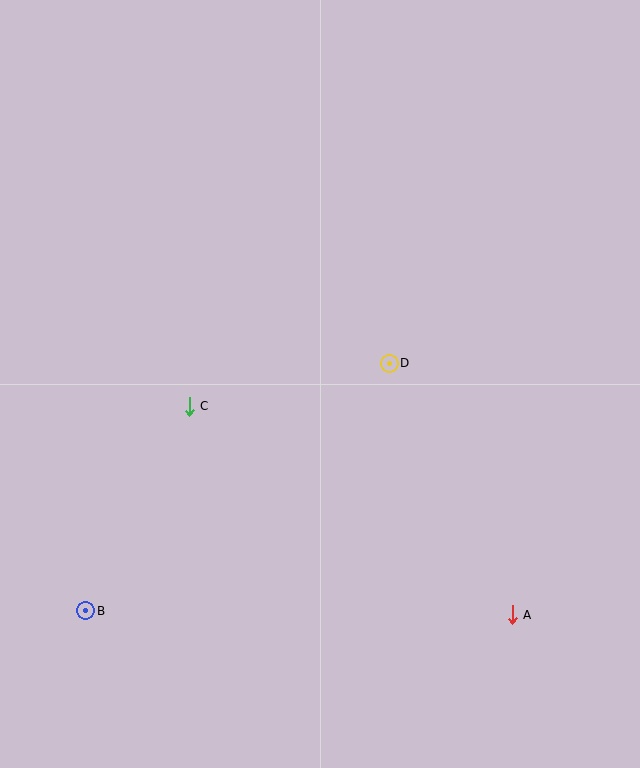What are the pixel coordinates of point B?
Point B is at (86, 611).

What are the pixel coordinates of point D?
Point D is at (389, 363).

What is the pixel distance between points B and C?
The distance between B and C is 229 pixels.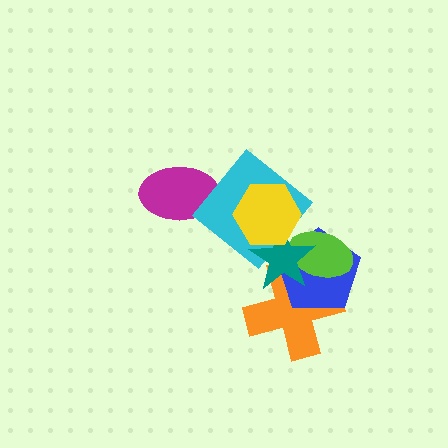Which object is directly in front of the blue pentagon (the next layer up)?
The lime ellipse is directly in front of the blue pentagon.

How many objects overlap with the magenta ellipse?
1 object overlaps with the magenta ellipse.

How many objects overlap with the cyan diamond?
3 objects overlap with the cyan diamond.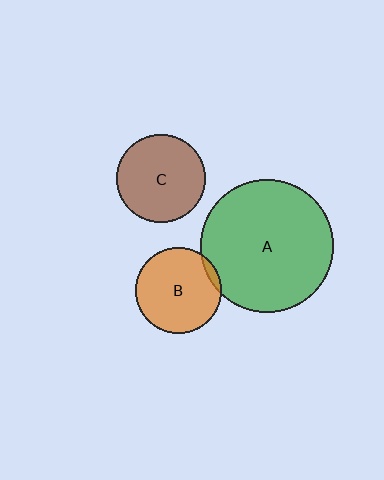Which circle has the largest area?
Circle A (green).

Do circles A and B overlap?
Yes.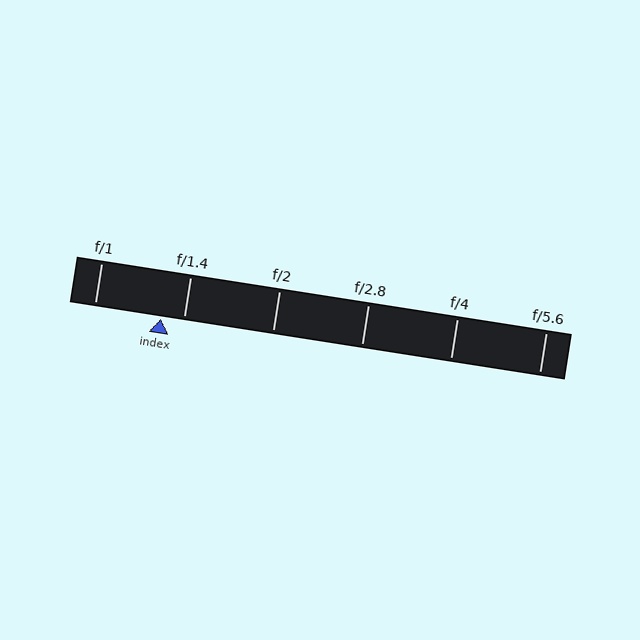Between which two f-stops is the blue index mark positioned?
The index mark is between f/1 and f/1.4.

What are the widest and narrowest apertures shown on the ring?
The widest aperture shown is f/1 and the narrowest is f/5.6.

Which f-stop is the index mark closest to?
The index mark is closest to f/1.4.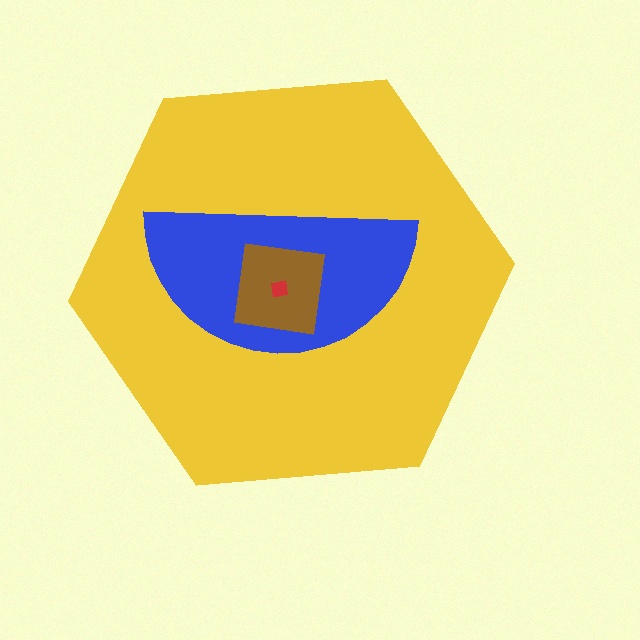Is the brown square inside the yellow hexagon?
Yes.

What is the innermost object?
The red square.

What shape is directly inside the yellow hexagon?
The blue semicircle.